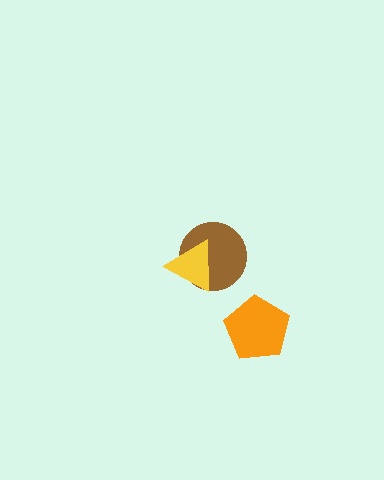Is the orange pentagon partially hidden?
No, no other shape covers it.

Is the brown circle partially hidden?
Yes, it is partially covered by another shape.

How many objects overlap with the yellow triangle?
1 object overlaps with the yellow triangle.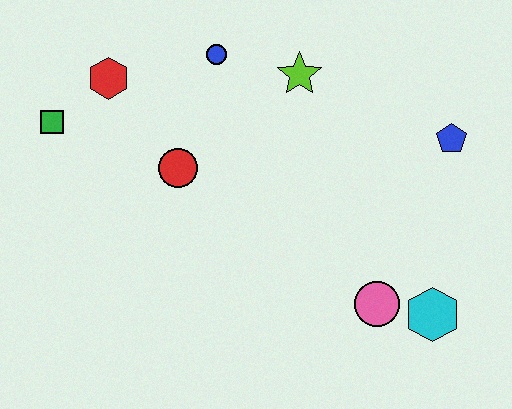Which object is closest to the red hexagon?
The green square is closest to the red hexagon.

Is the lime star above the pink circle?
Yes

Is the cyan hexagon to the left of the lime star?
No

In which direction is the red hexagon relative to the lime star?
The red hexagon is to the left of the lime star.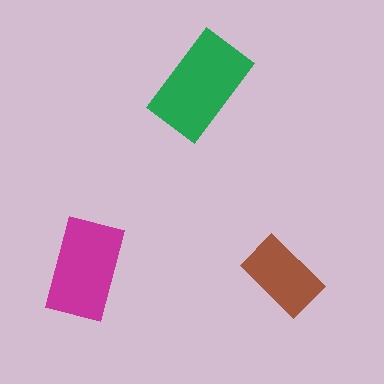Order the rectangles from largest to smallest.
the green one, the magenta one, the brown one.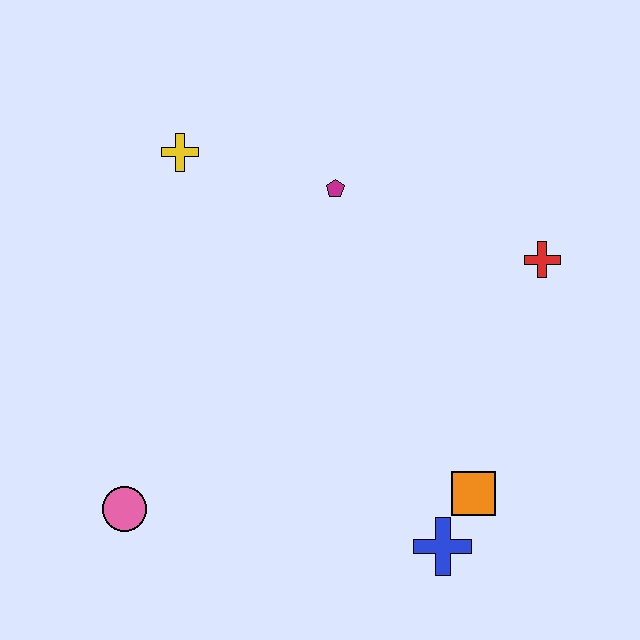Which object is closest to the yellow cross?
The magenta pentagon is closest to the yellow cross.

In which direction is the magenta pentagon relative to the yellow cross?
The magenta pentagon is to the right of the yellow cross.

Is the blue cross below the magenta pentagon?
Yes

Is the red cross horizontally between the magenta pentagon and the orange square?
No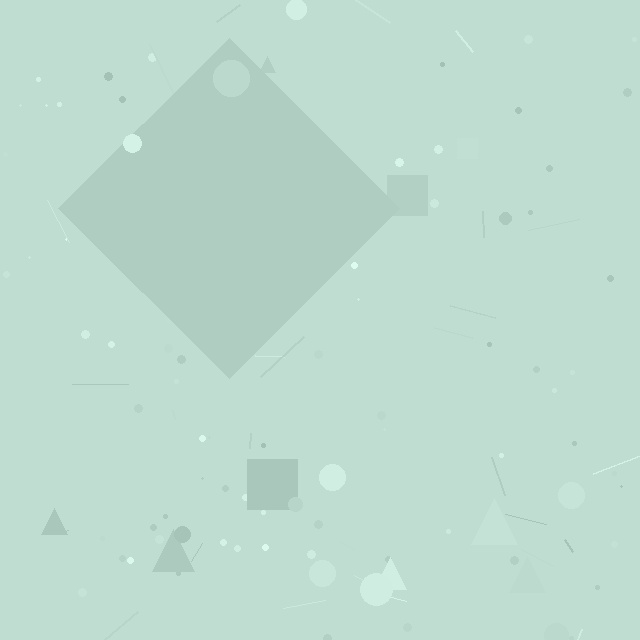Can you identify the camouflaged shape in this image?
The camouflaged shape is a diamond.